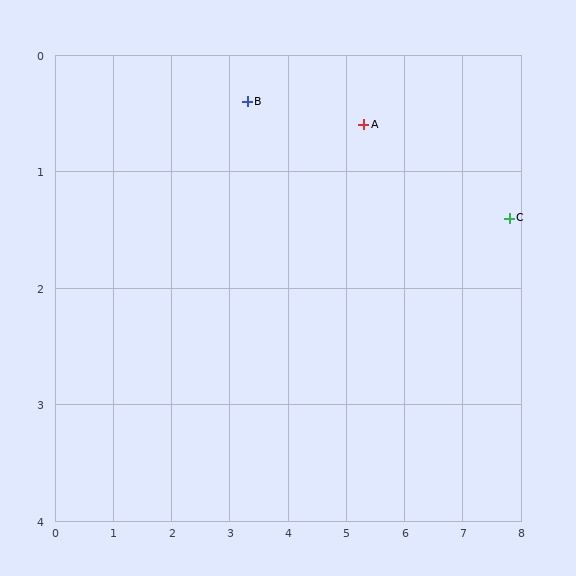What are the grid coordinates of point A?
Point A is at approximately (5.3, 0.6).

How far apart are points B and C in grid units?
Points B and C are about 4.6 grid units apart.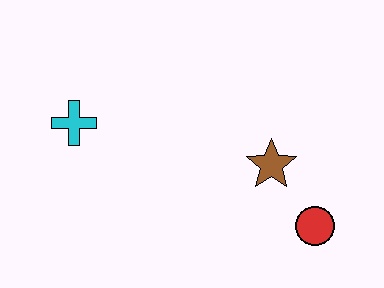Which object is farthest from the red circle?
The cyan cross is farthest from the red circle.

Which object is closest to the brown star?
The red circle is closest to the brown star.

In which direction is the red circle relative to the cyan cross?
The red circle is to the right of the cyan cross.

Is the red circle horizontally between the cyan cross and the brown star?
No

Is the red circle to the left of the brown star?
No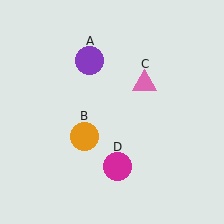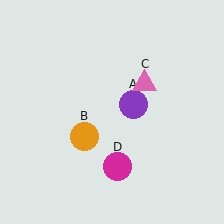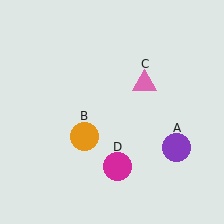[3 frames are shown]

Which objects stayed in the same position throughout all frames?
Orange circle (object B) and pink triangle (object C) and magenta circle (object D) remained stationary.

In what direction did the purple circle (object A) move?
The purple circle (object A) moved down and to the right.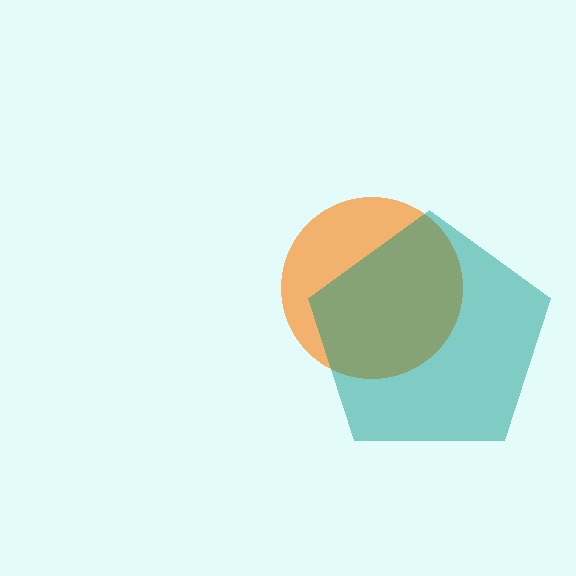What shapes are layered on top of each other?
The layered shapes are: an orange circle, a teal pentagon.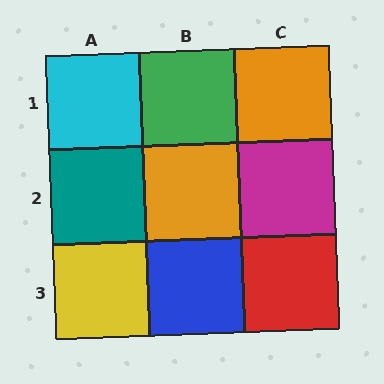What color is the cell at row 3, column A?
Yellow.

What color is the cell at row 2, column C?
Magenta.